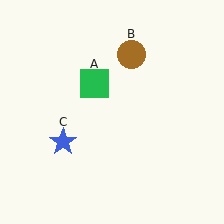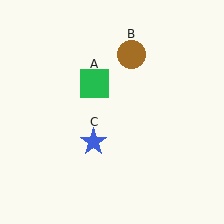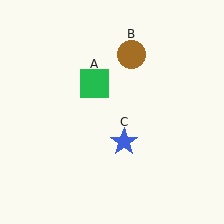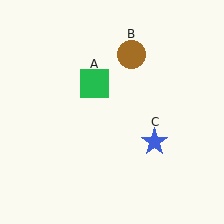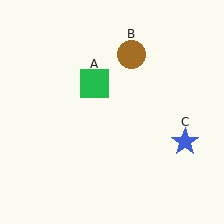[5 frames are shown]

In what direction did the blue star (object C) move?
The blue star (object C) moved right.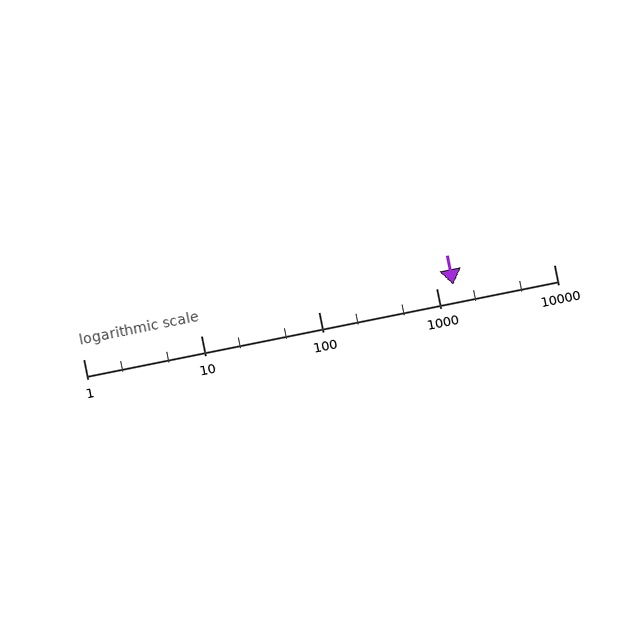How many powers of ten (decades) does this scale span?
The scale spans 4 decades, from 1 to 10000.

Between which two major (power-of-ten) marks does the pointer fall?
The pointer is between 1000 and 10000.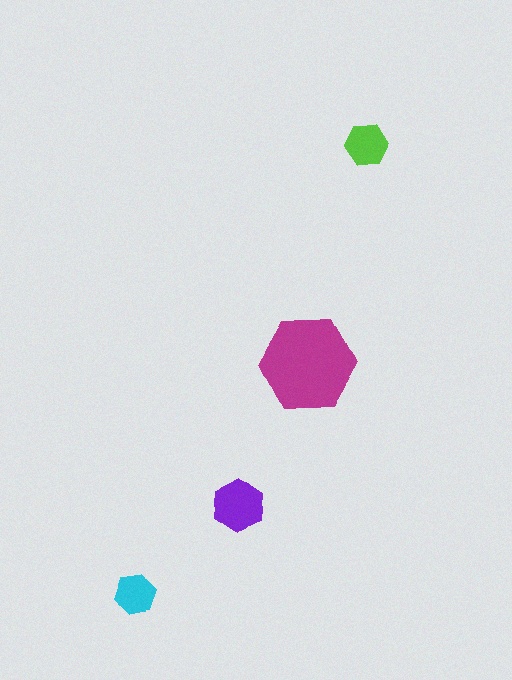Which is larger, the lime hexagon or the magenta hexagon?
The magenta one.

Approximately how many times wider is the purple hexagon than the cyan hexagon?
About 1.5 times wider.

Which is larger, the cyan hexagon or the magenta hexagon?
The magenta one.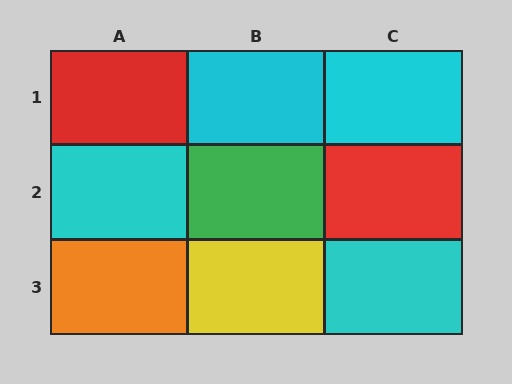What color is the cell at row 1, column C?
Cyan.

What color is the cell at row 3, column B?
Yellow.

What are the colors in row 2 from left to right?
Cyan, green, red.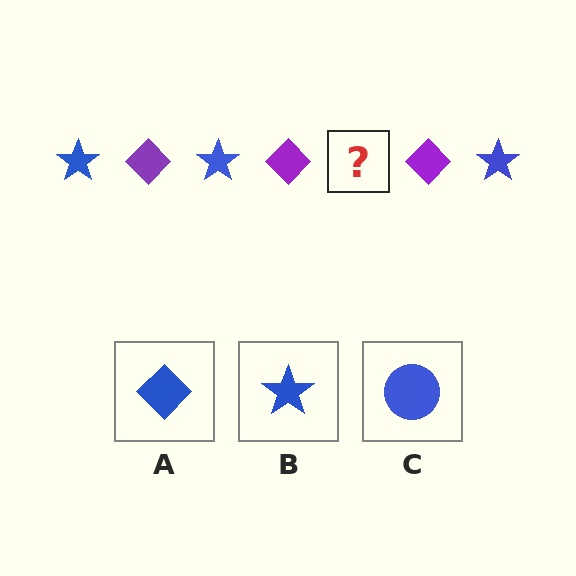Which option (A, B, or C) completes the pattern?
B.